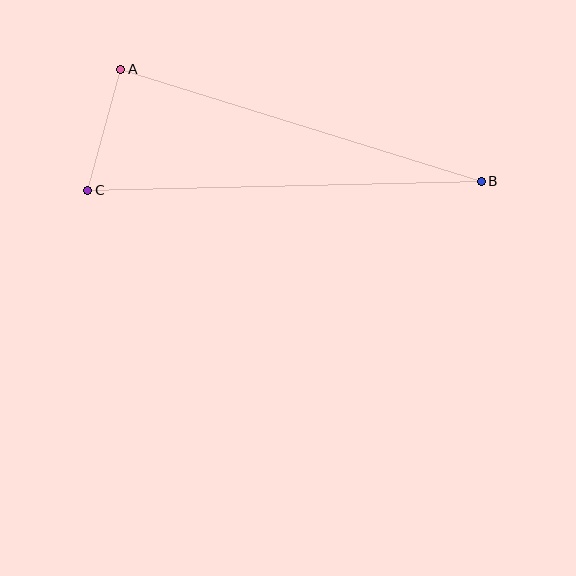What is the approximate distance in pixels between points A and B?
The distance between A and B is approximately 378 pixels.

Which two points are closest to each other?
Points A and C are closest to each other.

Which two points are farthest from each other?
Points B and C are farthest from each other.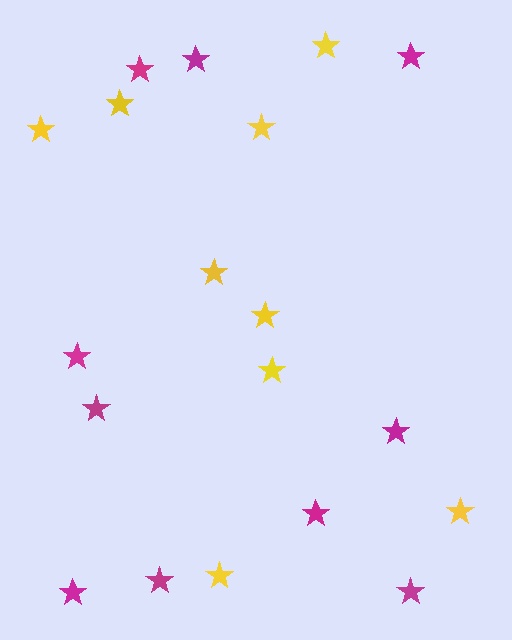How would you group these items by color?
There are 2 groups: one group of yellow stars (9) and one group of magenta stars (10).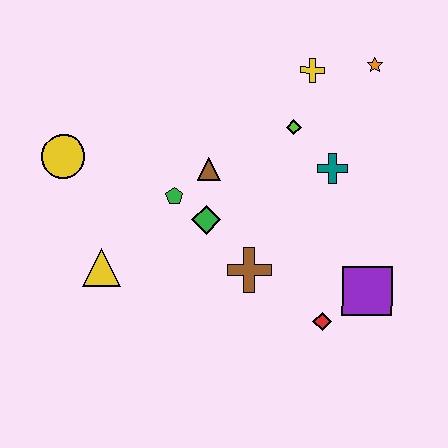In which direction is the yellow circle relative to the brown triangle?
The yellow circle is to the left of the brown triangle.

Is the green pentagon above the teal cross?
No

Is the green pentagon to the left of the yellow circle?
No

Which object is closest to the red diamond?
The purple square is closest to the red diamond.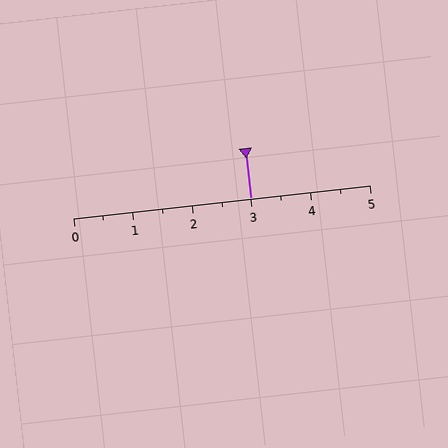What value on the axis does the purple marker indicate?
The marker indicates approximately 3.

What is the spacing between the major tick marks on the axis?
The major ticks are spaced 1 apart.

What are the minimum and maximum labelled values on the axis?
The axis runs from 0 to 5.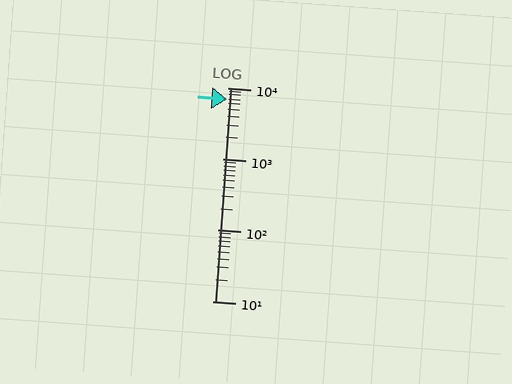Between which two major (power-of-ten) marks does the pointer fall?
The pointer is between 1000 and 10000.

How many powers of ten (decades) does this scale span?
The scale spans 3 decades, from 10 to 10000.